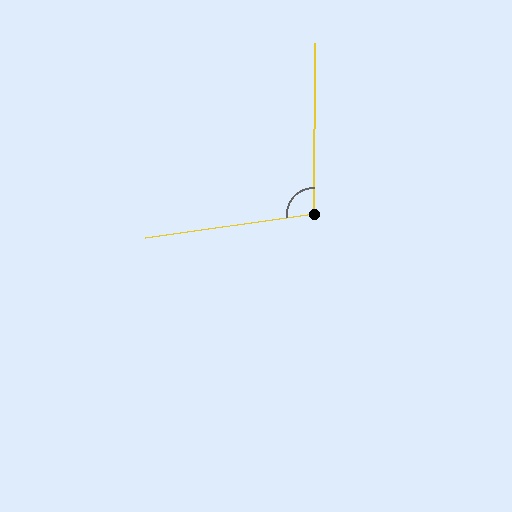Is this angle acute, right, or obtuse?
It is obtuse.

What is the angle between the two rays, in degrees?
Approximately 99 degrees.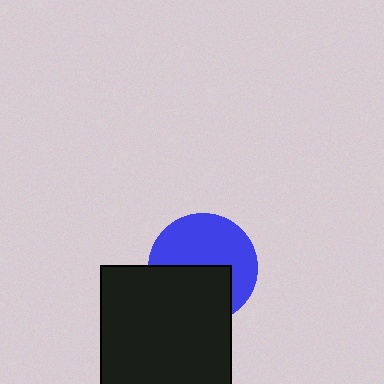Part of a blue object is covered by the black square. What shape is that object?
It is a circle.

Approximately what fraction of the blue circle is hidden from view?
Roughly 43% of the blue circle is hidden behind the black square.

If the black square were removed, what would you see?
You would see the complete blue circle.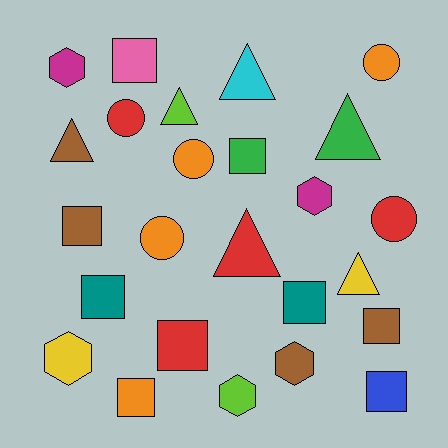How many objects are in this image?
There are 25 objects.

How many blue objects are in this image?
There is 1 blue object.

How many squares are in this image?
There are 9 squares.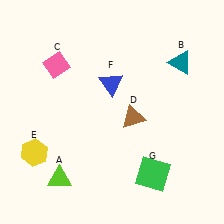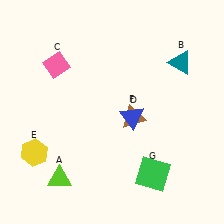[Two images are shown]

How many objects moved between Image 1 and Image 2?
1 object moved between the two images.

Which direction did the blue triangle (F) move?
The blue triangle (F) moved down.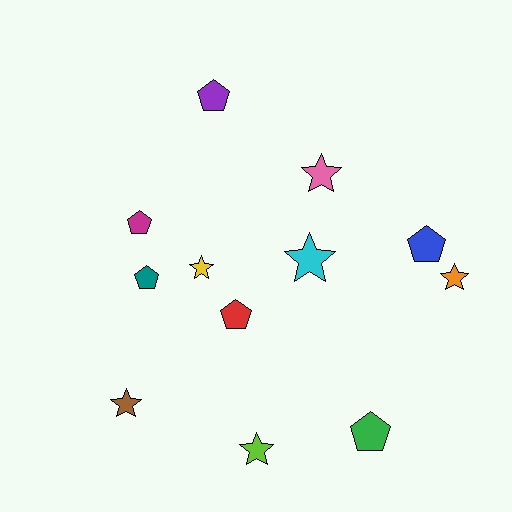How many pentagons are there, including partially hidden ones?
There are 6 pentagons.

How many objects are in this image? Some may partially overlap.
There are 12 objects.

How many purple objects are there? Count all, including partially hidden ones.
There is 1 purple object.